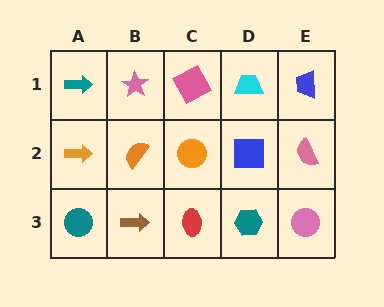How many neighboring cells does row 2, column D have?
4.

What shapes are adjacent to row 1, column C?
An orange circle (row 2, column C), a pink star (row 1, column B), a cyan trapezoid (row 1, column D).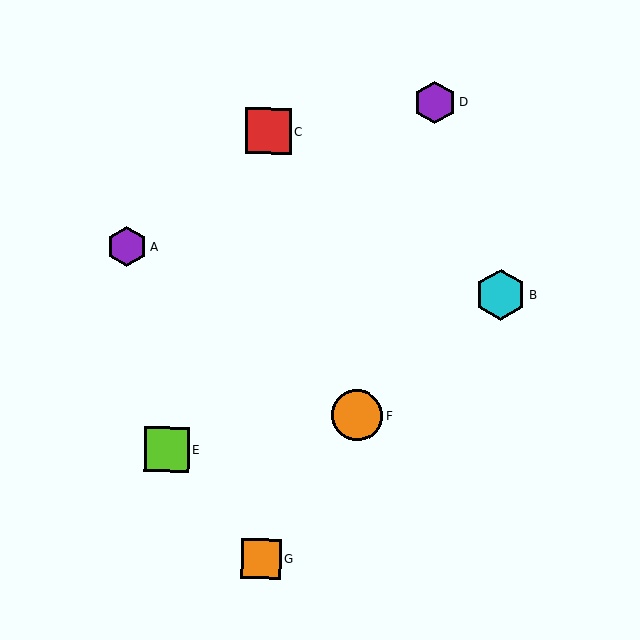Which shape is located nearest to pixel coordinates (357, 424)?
The orange circle (labeled F) at (357, 416) is nearest to that location.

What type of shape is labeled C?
Shape C is a red square.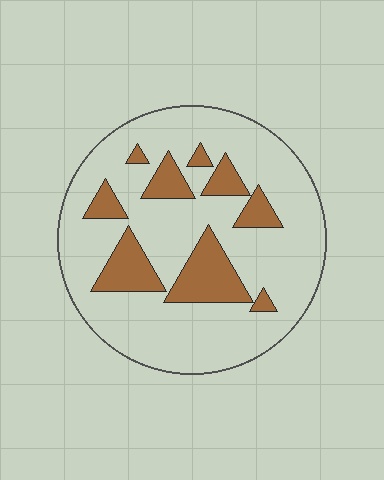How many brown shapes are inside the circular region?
9.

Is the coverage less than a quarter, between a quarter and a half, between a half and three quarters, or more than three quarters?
Less than a quarter.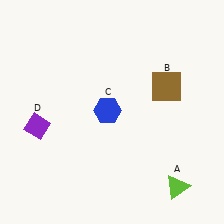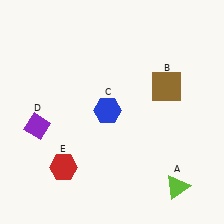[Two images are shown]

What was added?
A red hexagon (E) was added in Image 2.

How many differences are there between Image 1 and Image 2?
There is 1 difference between the two images.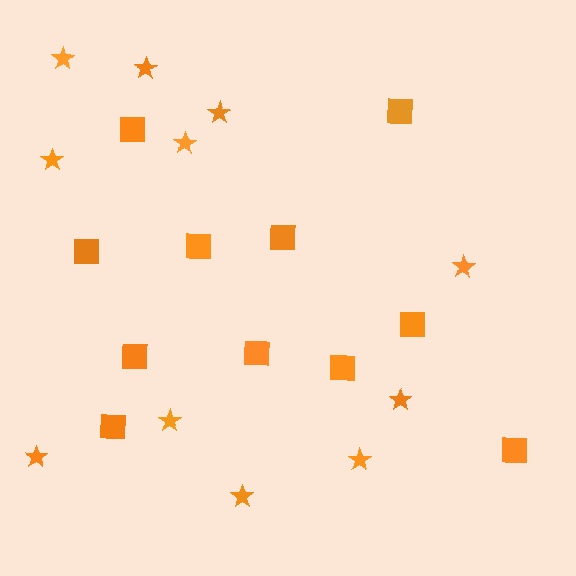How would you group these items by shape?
There are 2 groups: one group of squares (11) and one group of stars (11).